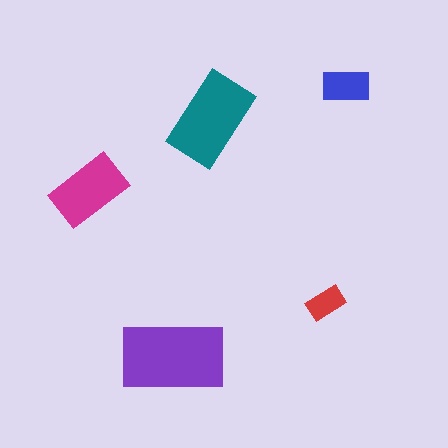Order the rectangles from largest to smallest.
the purple one, the teal one, the magenta one, the blue one, the red one.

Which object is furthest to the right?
The blue rectangle is rightmost.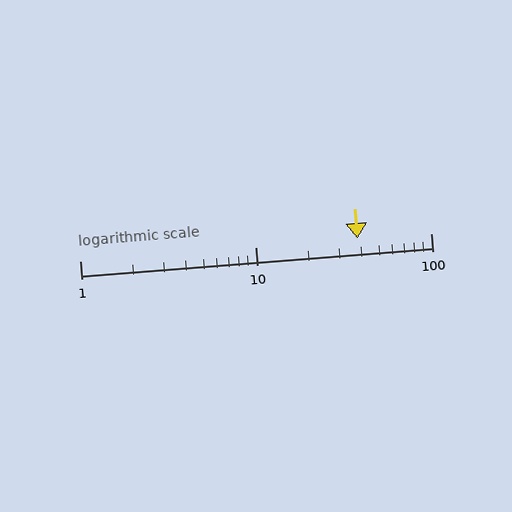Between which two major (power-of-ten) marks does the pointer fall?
The pointer is between 10 and 100.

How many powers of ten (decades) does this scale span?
The scale spans 2 decades, from 1 to 100.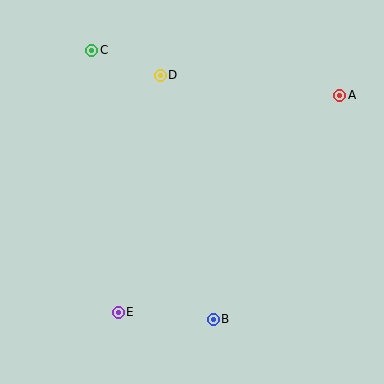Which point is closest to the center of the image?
Point D at (160, 75) is closest to the center.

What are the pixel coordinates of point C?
Point C is at (92, 50).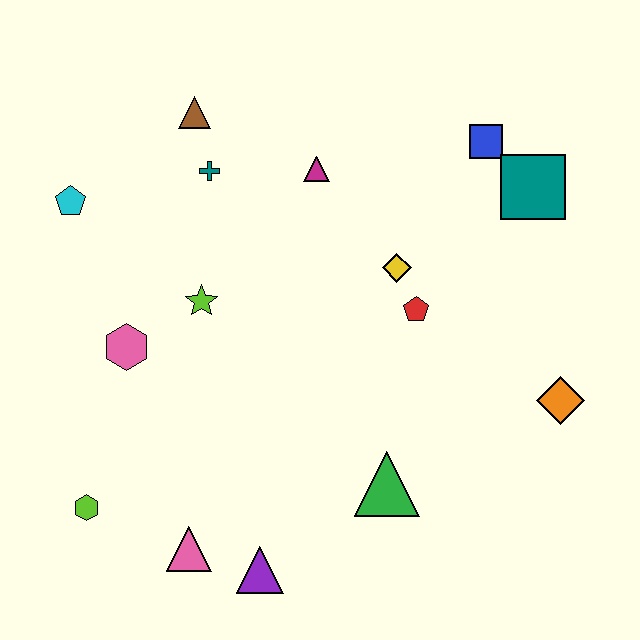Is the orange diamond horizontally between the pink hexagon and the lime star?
No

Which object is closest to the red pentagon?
The yellow diamond is closest to the red pentagon.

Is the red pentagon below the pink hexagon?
No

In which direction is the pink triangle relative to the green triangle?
The pink triangle is to the left of the green triangle.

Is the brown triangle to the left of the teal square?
Yes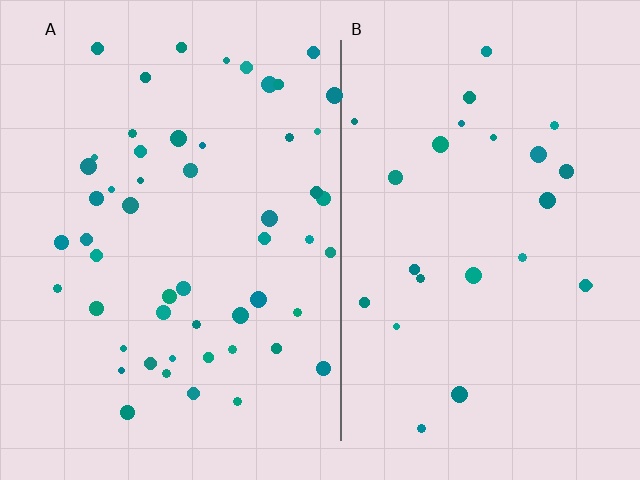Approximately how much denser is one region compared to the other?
Approximately 2.1× — region A over region B.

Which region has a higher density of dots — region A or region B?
A (the left).